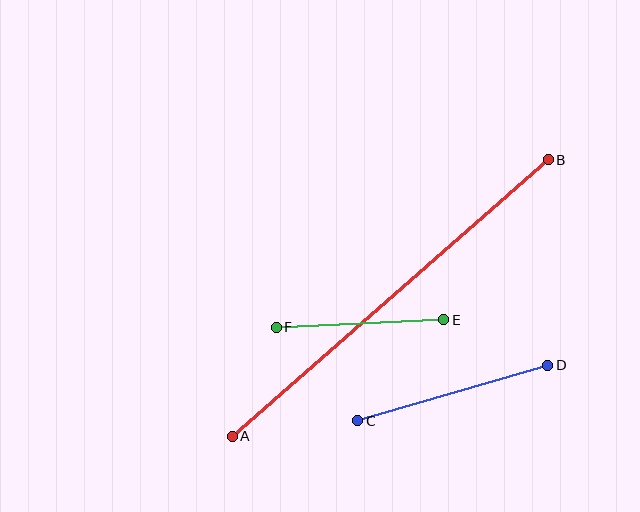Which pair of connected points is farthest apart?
Points A and B are farthest apart.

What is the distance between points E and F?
The distance is approximately 168 pixels.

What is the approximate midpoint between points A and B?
The midpoint is at approximately (390, 298) pixels.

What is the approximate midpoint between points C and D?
The midpoint is at approximately (453, 393) pixels.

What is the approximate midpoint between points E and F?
The midpoint is at approximately (360, 323) pixels.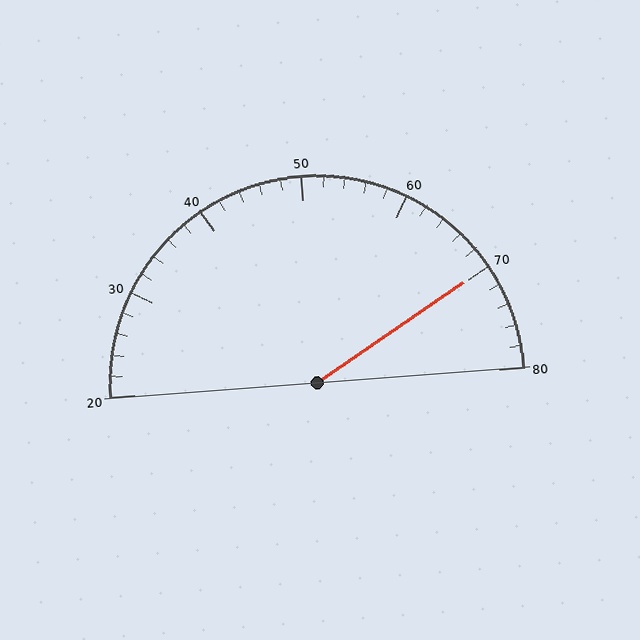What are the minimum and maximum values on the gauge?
The gauge ranges from 20 to 80.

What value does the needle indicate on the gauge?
The needle indicates approximately 70.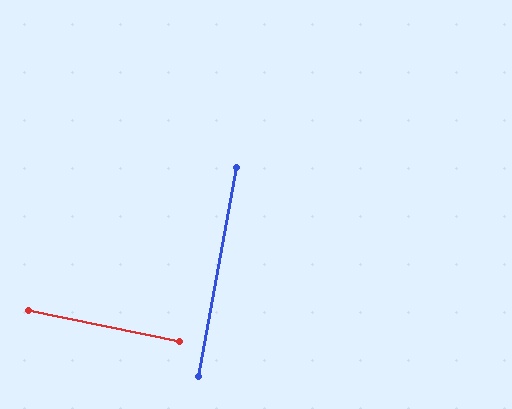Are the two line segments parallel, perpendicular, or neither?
Perpendicular — they meet at approximately 89°.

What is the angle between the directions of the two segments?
Approximately 89 degrees.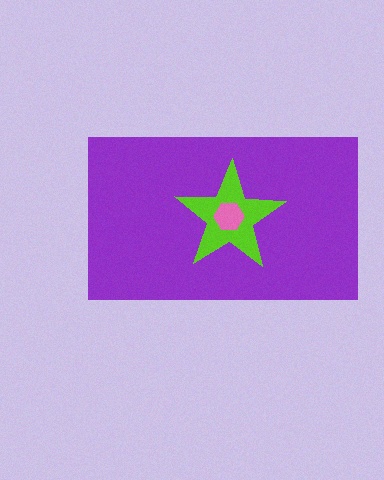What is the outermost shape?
The purple rectangle.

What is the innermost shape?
The pink hexagon.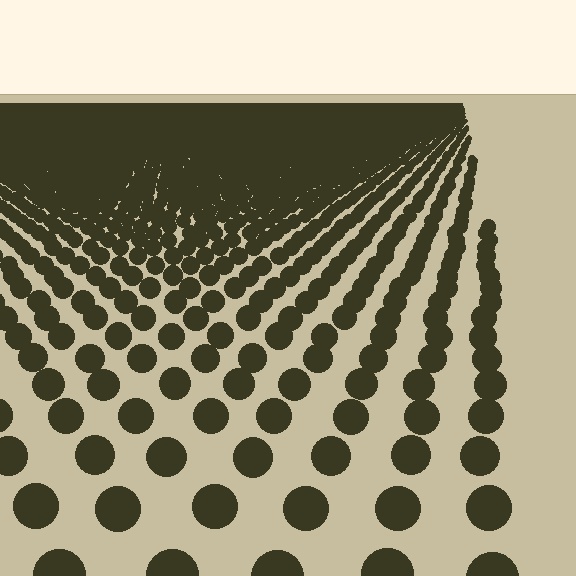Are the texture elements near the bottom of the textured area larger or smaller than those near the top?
Larger. Near the bottom, elements are closer to the viewer and appear at a bigger on-screen size.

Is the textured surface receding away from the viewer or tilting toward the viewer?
The surface is receding away from the viewer. Texture elements get smaller and denser toward the top.